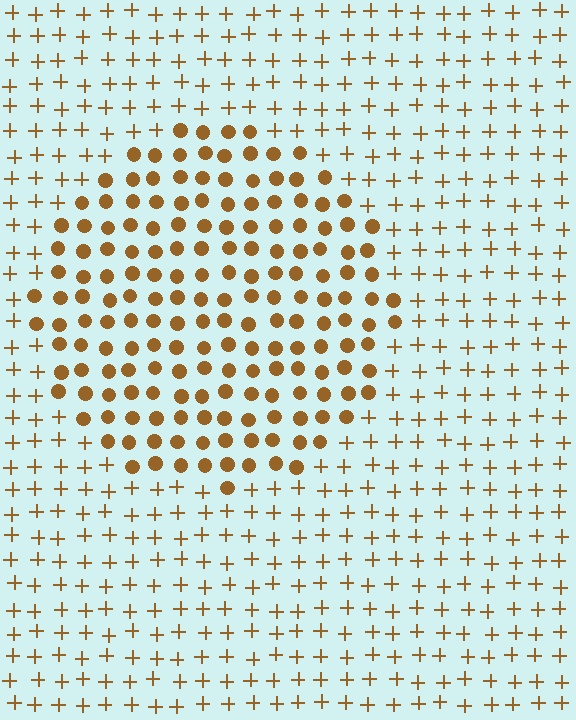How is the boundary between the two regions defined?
The boundary is defined by a change in element shape: circles inside vs. plus signs outside. All elements share the same color and spacing.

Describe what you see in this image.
The image is filled with small brown elements arranged in a uniform grid. A circle-shaped region contains circles, while the surrounding area contains plus signs. The boundary is defined purely by the change in element shape.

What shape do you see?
I see a circle.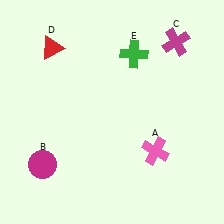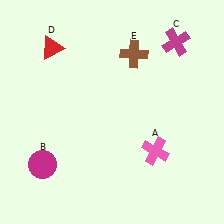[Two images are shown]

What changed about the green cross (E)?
In Image 1, E is green. In Image 2, it changed to brown.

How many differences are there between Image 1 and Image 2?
There is 1 difference between the two images.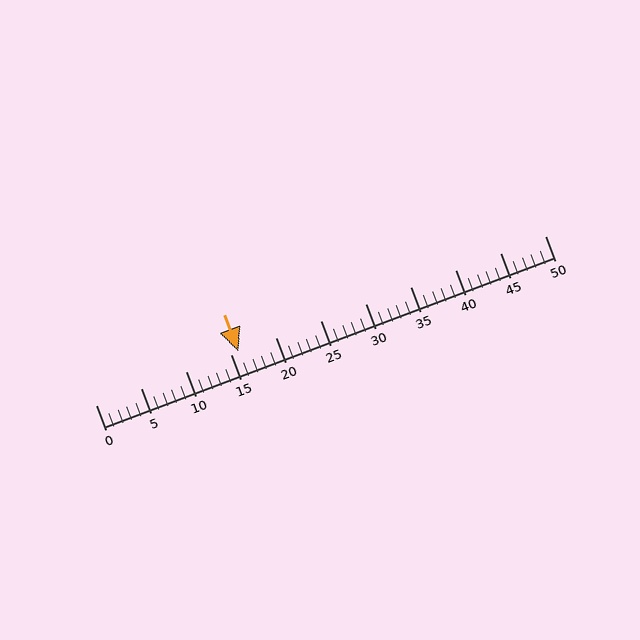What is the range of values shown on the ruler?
The ruler shows values from 0 to 50.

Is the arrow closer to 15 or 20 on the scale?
The arrow is closer to 15.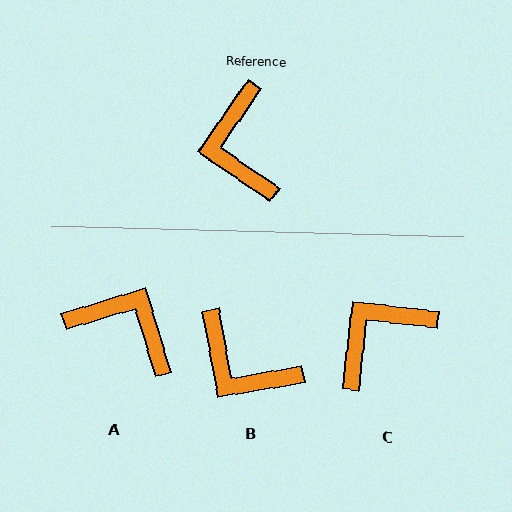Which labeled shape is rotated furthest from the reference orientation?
A, about 129 degrees away.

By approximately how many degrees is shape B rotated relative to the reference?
Approximately 45 degrees counter-clockwise.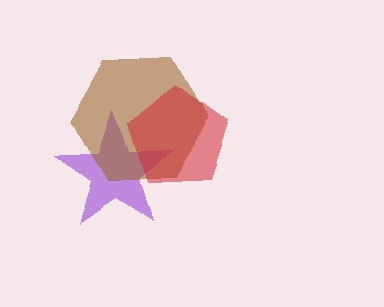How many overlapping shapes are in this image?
There are 3 overlapping shapes in the image.